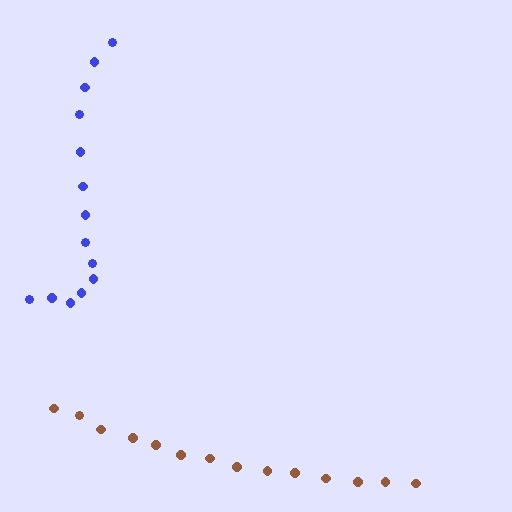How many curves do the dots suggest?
There are 2 distinct paths.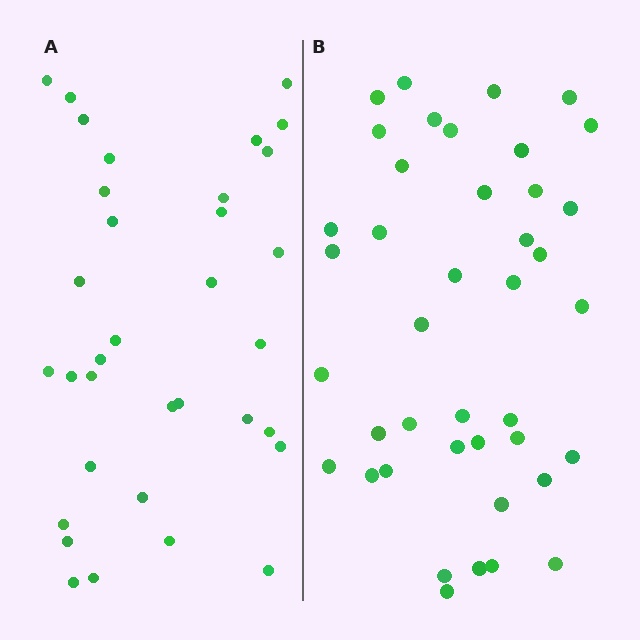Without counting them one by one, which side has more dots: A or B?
Region B (the right region) has more dots.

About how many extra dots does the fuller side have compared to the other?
Region B has roughly 8 or so more dots than region A.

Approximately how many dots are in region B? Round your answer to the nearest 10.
About 40 dots. (The exact count is 41, which rounds to 40.)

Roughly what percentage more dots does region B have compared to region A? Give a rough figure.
About 20% more.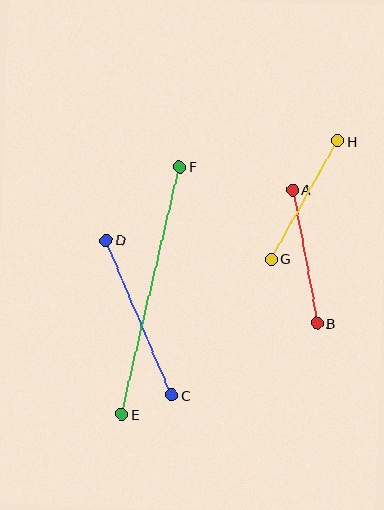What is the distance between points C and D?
The distance is approximately 168 pixels.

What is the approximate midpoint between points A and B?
The midpoint is at approximately (305, 257) pixels.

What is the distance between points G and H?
The distance is approximately 136 pixels.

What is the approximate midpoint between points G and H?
The midpoint is at approximately (305, 200) pixels.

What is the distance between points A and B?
The distance is approximately 136 pixels.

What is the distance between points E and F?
The distance is approximately 255 pixels.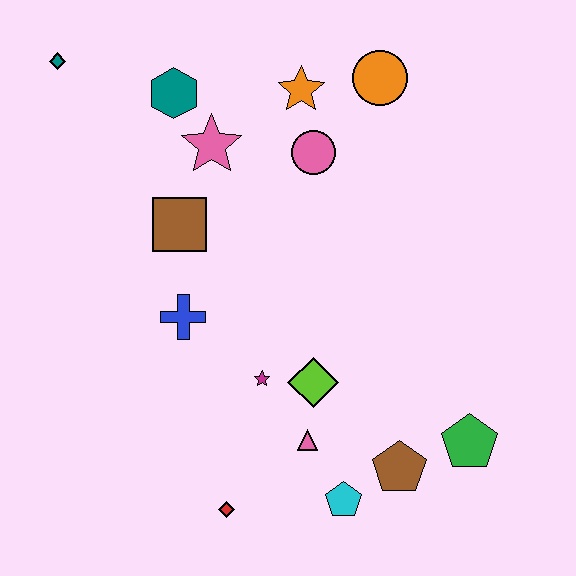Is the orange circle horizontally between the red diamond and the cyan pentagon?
No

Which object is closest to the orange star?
The pink circle is closest to the orange star.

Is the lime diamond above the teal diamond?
No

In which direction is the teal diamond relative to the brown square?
The teal diamond is above the brown square.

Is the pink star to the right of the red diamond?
No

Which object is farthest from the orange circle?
The red diamond is farthest from the orange circle.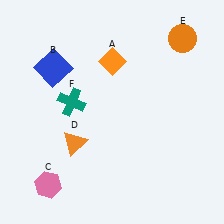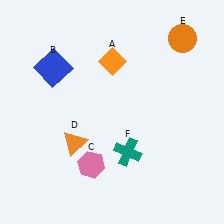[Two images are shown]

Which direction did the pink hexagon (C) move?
The pink hexagon (C) moved right.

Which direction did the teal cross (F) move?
The teal cross (F) moved right.